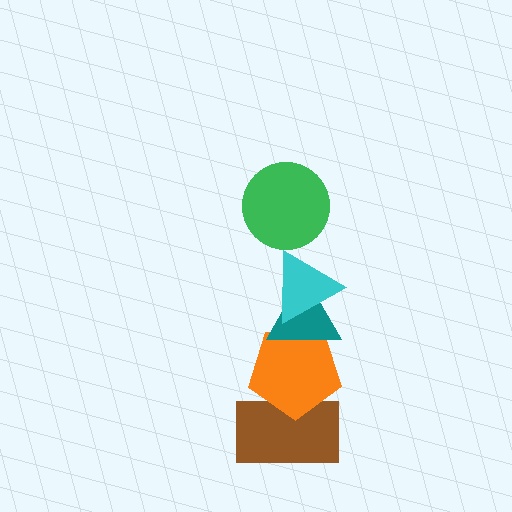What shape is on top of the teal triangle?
The cyan triangle is on top of the teal triangle.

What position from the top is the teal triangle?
The teal triangle is 3rd from the top.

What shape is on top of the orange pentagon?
The teal triangle is on top of the orange pentagon.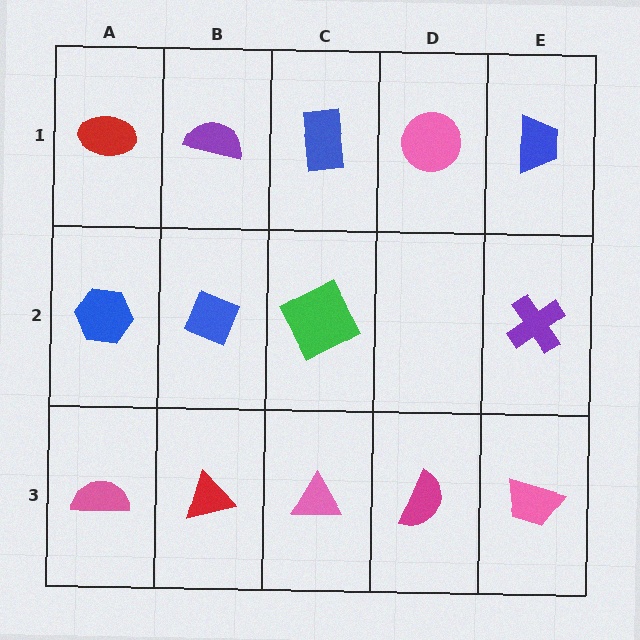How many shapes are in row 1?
5 shapes.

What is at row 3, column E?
A pink trapezoid.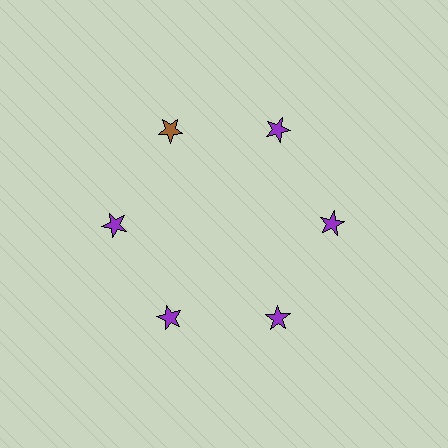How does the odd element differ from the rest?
It has a different color: brown instead of purple.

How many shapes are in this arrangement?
There are 6 shapes arranged in a ring pattern.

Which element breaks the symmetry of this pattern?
The brown star at roughly the 11 o'clock position breaks the symmetry. All other shapes are purple stars.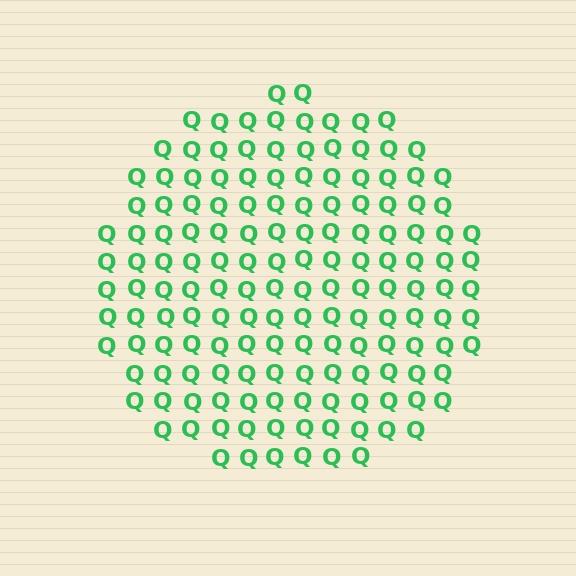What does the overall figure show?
The overall figure shows a circle.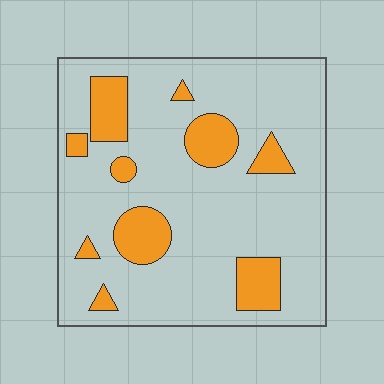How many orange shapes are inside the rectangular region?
10.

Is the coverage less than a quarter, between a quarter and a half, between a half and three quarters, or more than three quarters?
Less than a quarter.